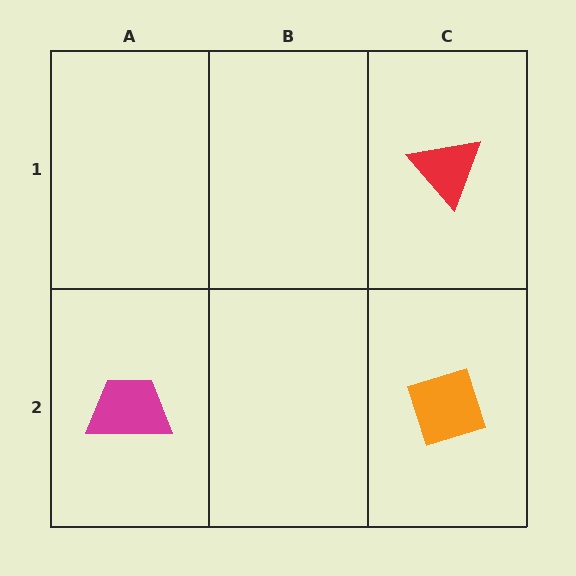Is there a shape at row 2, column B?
No, that cell is empty.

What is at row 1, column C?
A red triangle.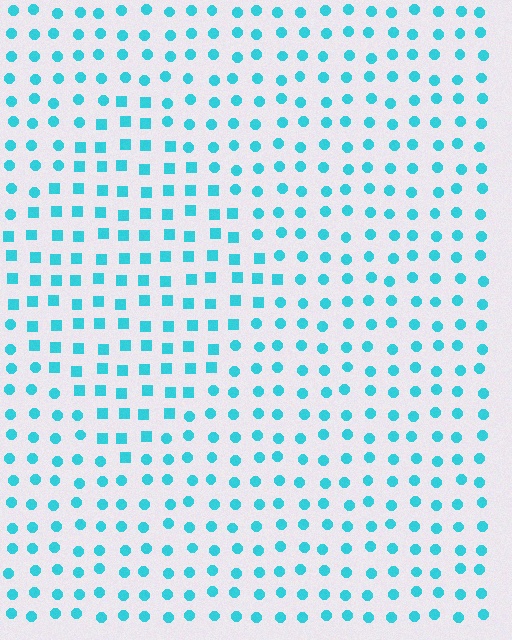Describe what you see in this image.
The image is filled with small cyan elements arranged in a uniform grid. A diamond-shaped region contains squares, while the surrounding area contains circles. The boundary is defined purely by the change in element shape.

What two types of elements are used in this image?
The image uses squares inside the diamond region and circles outside it.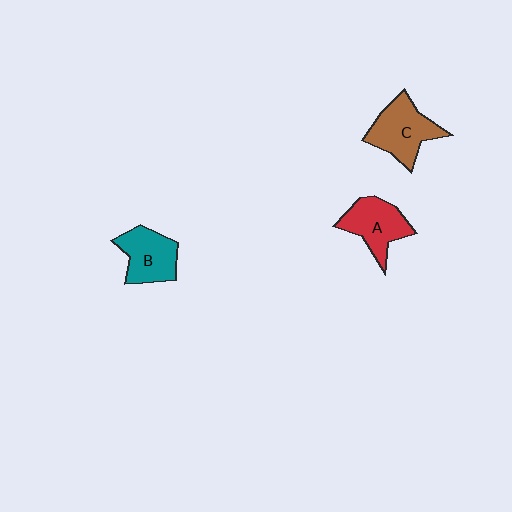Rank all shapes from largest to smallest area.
From largest to smallest: C (brown), A (red), B (teal).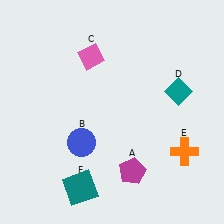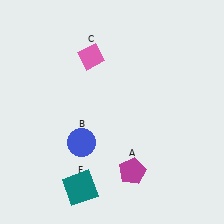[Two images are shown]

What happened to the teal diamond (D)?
The teal diamond (D) was removed in Image 2. It was in the top-right area of Image 1.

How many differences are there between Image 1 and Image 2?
There are 2 differences between the two images.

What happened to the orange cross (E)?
The orange cross (E) was removed in Image 2. It was in the bottom-right area of Image 1.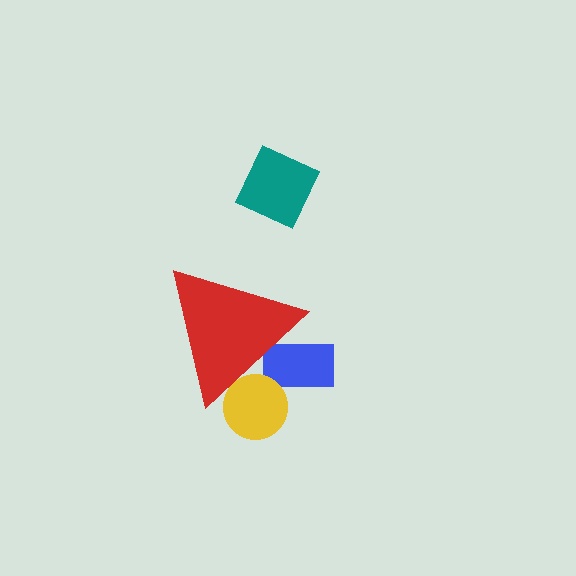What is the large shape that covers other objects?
A red triangle.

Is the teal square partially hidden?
No, the teal square is fully visible.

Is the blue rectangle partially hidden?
Yes, the blue rectangle is partially hidden behind the red triangle.